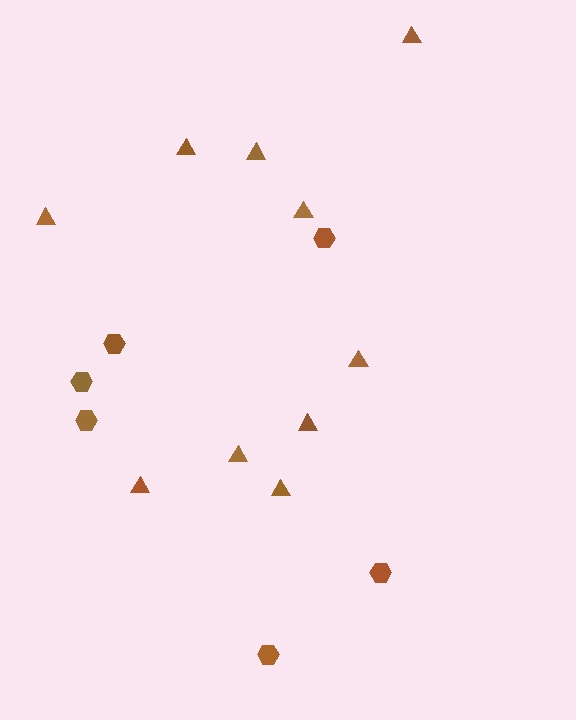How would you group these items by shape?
There are 2 groups: one group of hexagons (6) and one group of triangles (10).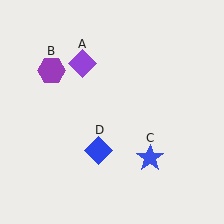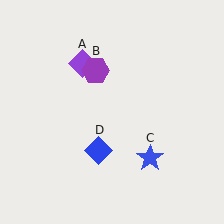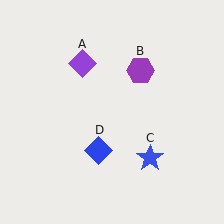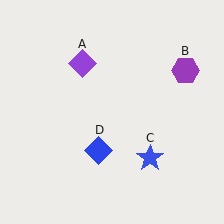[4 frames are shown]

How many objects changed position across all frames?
1 object changed position: purple hexagon (object B).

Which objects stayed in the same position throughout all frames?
Purple diamond (object A) and blue star (object C) and blue diamond (object D) remained stationary.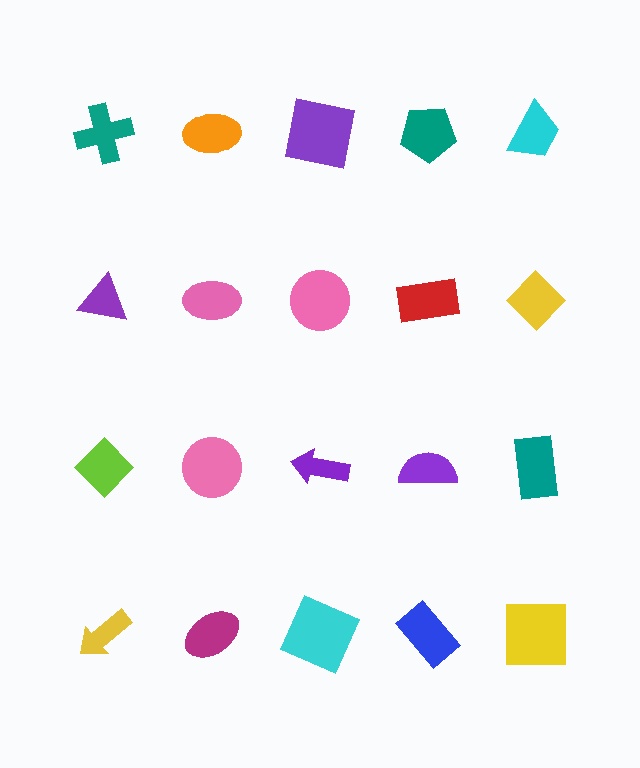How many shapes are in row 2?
5 shapes.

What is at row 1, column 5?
A cyan trapezoid.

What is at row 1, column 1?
A teal cross.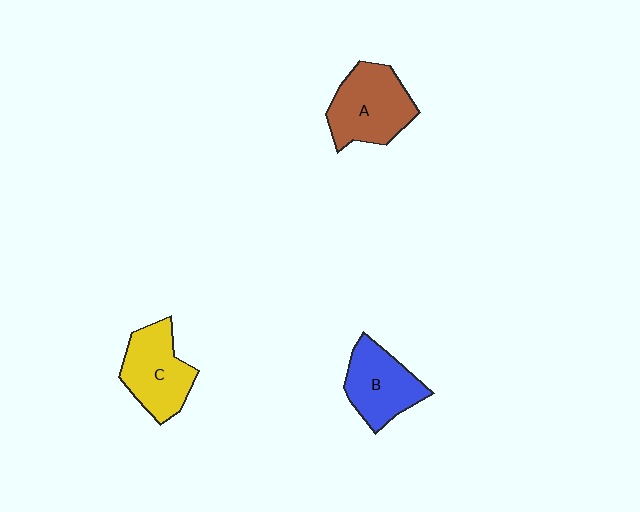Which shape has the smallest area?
Shape B (blue).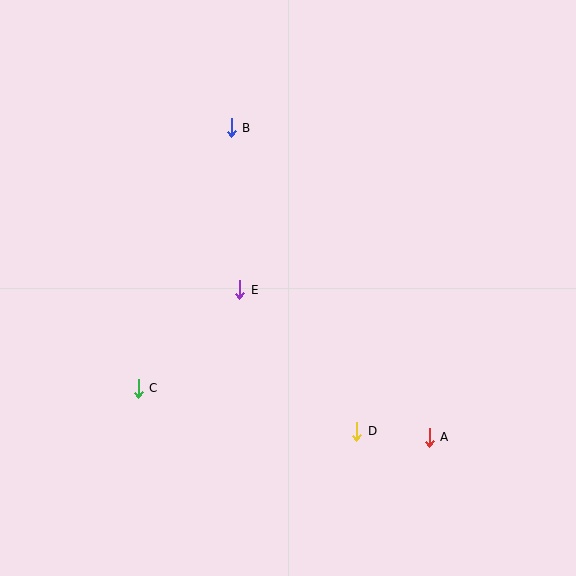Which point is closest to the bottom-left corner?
Point C is closest to the bottom-left corner.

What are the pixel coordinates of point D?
Point D is at (357, 431).